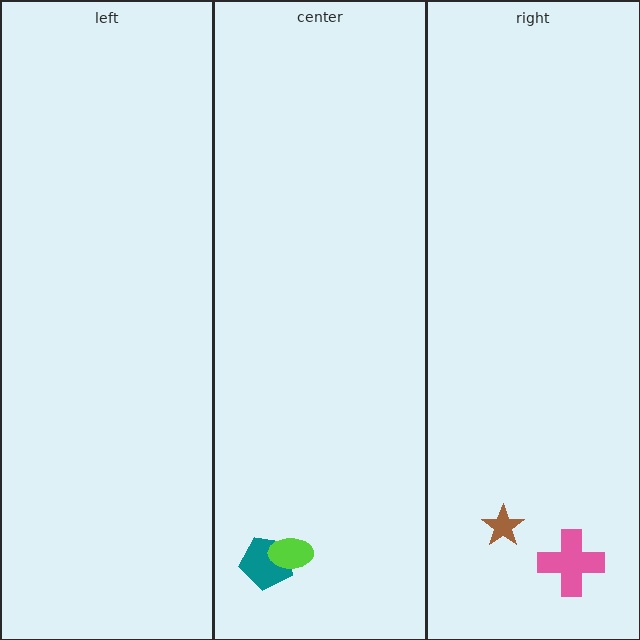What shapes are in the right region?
The pink cross, the brown star.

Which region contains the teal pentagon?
The center region.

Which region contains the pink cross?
The right region.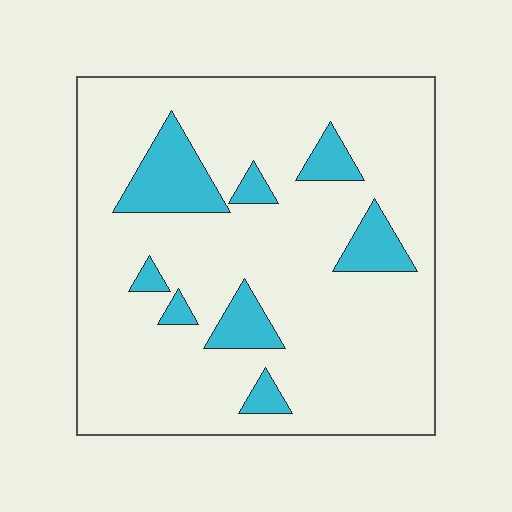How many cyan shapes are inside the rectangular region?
8.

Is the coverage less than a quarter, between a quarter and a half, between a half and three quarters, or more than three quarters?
Less than a quarter.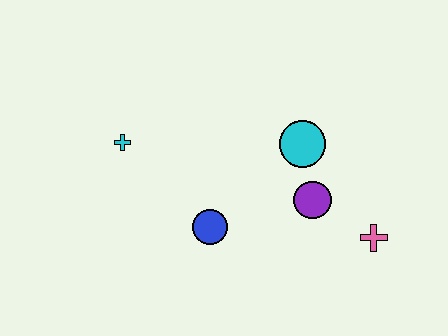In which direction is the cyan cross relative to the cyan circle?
The cyan cross is to the left of the cyan circle.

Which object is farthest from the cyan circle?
The cyan cross is farthest from the cyan circle.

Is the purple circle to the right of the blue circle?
Yes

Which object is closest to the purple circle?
The cyan circle is closest to the purple circle.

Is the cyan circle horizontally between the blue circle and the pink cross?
Yes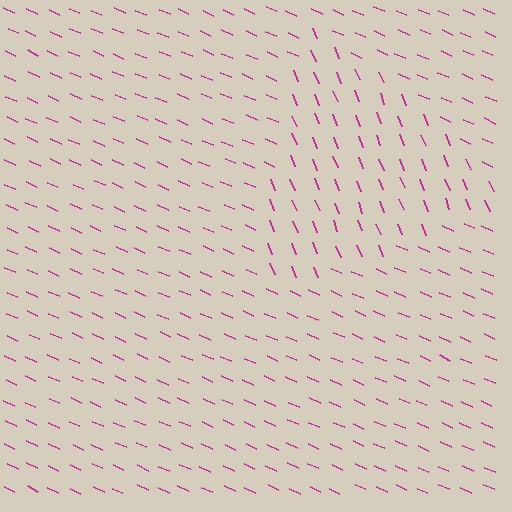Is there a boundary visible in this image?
Yes, there is a texture boundary formed by a change in line orientation.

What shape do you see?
I see a triangle.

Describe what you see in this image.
The image is filled with small magenta line segments. A triangle region in the image has lines oriented differently from the surrounding lines, creating a visible texture boundary.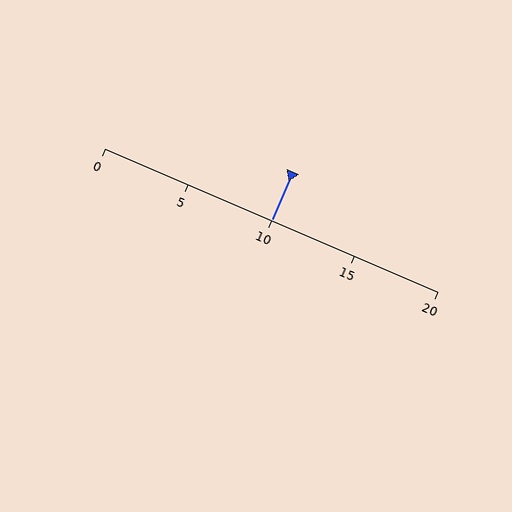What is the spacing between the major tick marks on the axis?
The major ticks are spaced 5 apart.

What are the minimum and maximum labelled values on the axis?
The axis runs from 0 to 20.